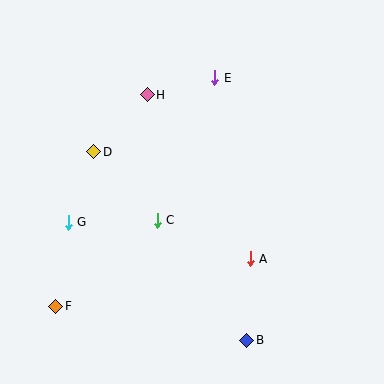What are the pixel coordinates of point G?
Point G is at (68, 222).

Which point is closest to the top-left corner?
Point H is closest to the top-left corner.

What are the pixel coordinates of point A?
Point A is at (250, 259).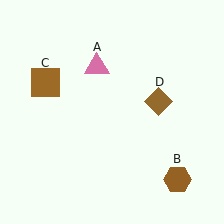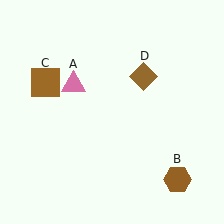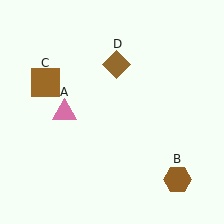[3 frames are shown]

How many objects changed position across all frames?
2 objects changed position: pink triangle (object A), brown diamond (object D).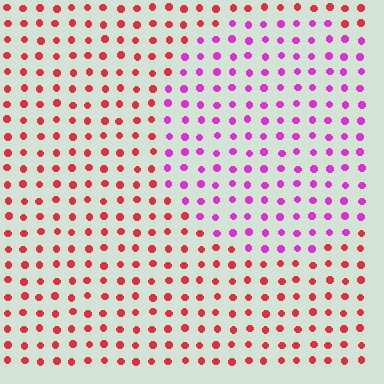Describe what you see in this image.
The image is filled with small red elements in a uniform arrangement. A circle-shaped region is visible where the elements are tinted to a slightly different hue, forming a subtle color boundary.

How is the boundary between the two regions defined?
The boundary is defined purely by a slight shift in hue (about 51 degrees). Spacing, size, and orientation are identical on both sides.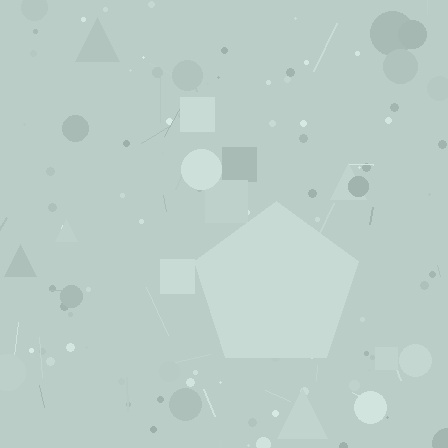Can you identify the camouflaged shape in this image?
The camouflaged shape is a pentagon.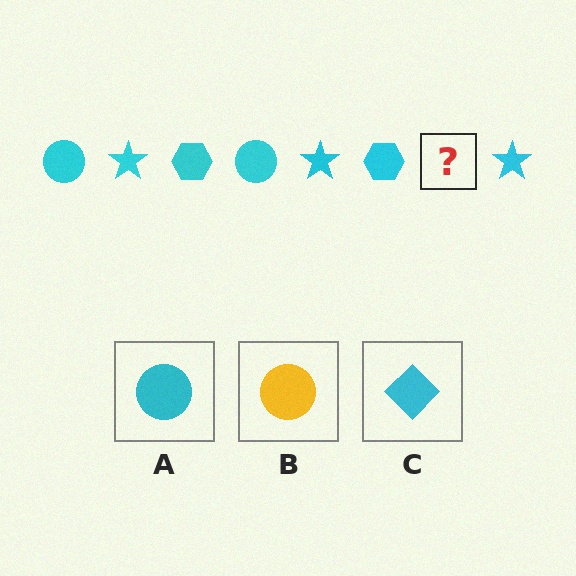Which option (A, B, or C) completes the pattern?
A.